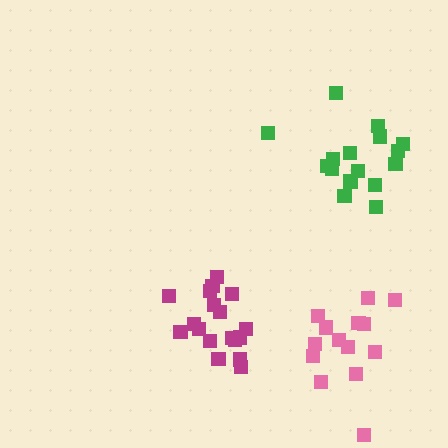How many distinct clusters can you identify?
There are 3 distinct clusters.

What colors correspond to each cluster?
The clusters are colored: magenta, pink, green.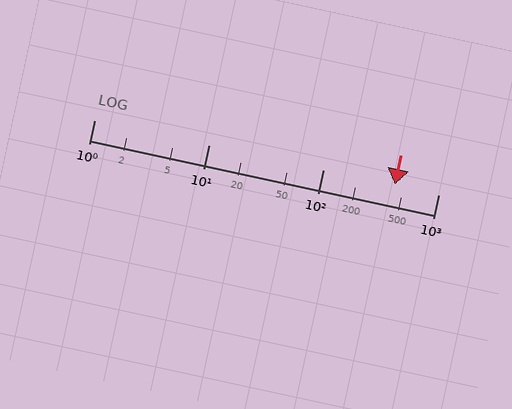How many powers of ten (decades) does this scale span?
The scale spans 3 decades, from 1 to 1000.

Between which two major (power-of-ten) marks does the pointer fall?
The pointer is between 100 and 1000.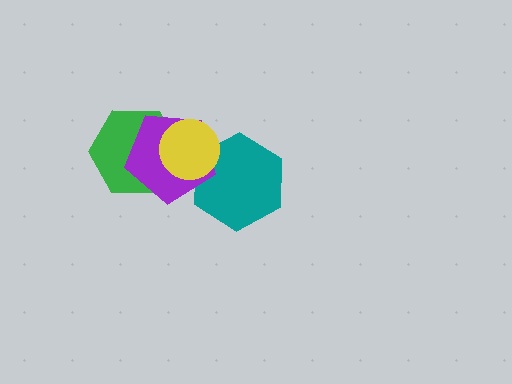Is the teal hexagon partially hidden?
Yes, it is partially covered by another shape.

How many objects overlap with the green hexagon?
2 objects overlap with the green hexagon.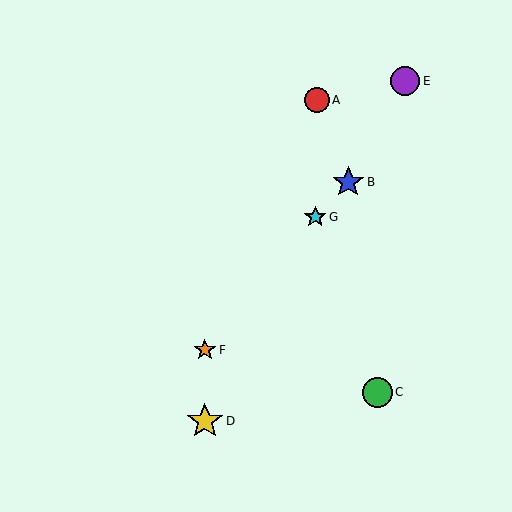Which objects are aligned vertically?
Objects D, F are aligned vertically.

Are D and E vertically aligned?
No, D is at x≈205 and E is at x≈405.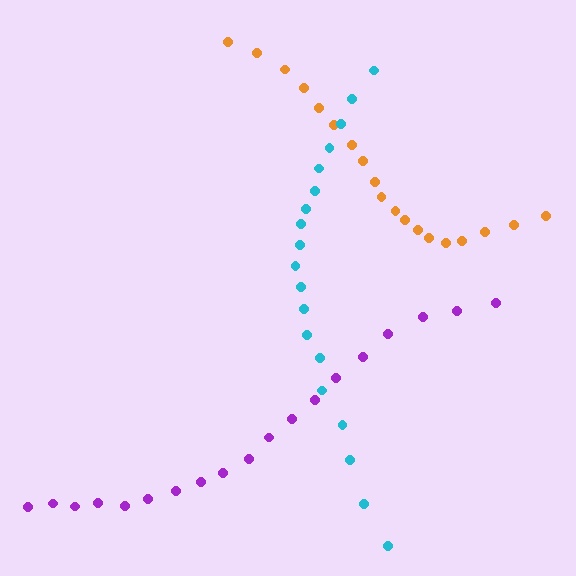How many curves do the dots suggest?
There are 3 distinct paths.